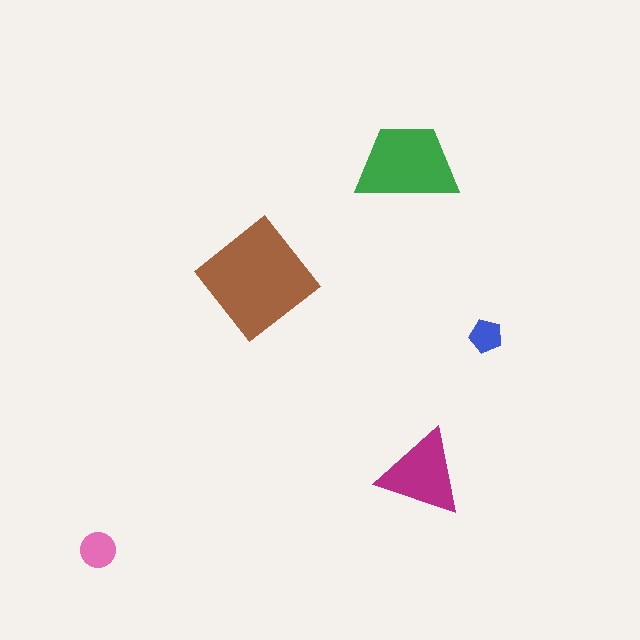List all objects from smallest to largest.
The blue pentagon, the pink circle, the magenta triangle, the green trapezoid, the brown diamond.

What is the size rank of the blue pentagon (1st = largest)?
5th.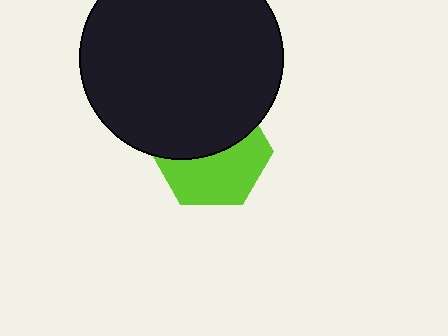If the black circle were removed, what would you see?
You would see the complete lime hexagon.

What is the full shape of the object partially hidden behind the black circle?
The partially hidden object is a lime hexagon.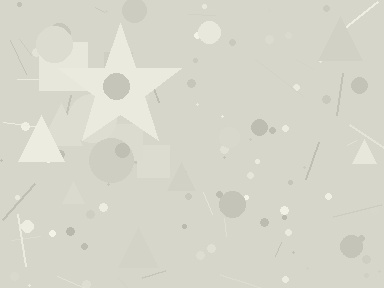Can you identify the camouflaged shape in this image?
The camouflaged shape is a star.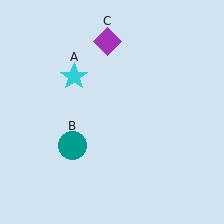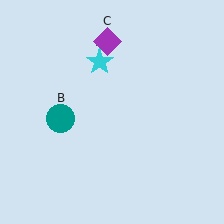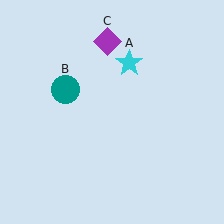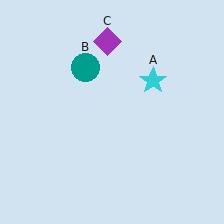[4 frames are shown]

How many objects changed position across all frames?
2 objects changed position: cyan star (object A), teal circle (object B).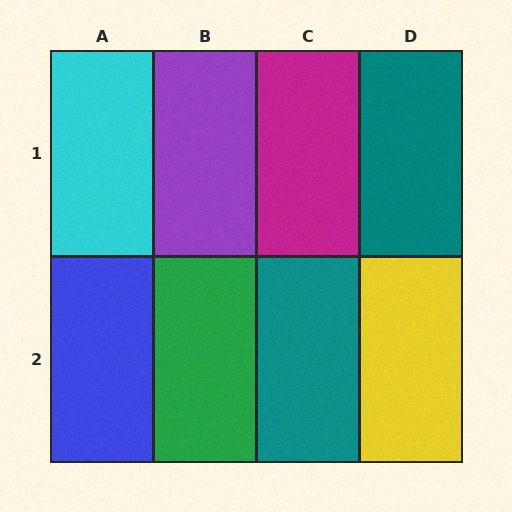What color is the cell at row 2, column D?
Yellow.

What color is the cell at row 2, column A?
Blue.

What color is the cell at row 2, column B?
Green.